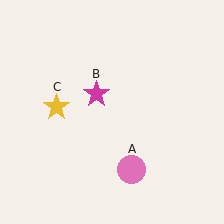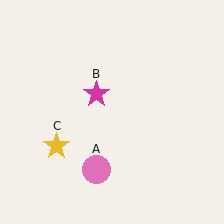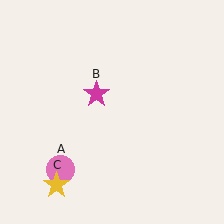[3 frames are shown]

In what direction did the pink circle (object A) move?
The pink circle (object A) moved left.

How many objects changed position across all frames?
2 objects changed position: pink circle (object A), yellow star (object C).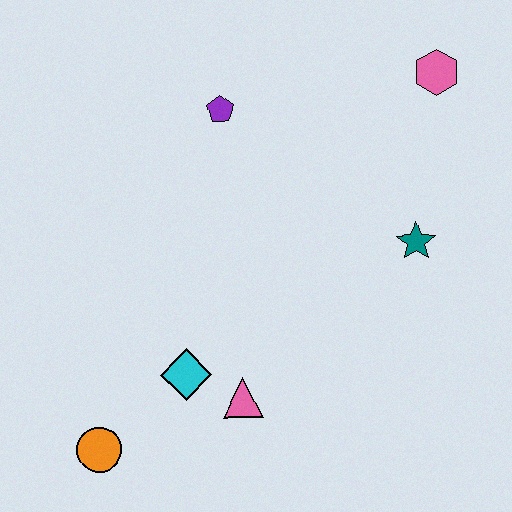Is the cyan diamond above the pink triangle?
Yes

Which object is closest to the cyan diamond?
The pink triangle is closest to the cyan diamond.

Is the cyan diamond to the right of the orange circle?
Yes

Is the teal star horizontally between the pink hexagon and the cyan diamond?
Yes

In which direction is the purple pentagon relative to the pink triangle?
The purple pentagon is above the pink triangle.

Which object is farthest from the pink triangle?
The pink hexagon is farthest from the pink triangle.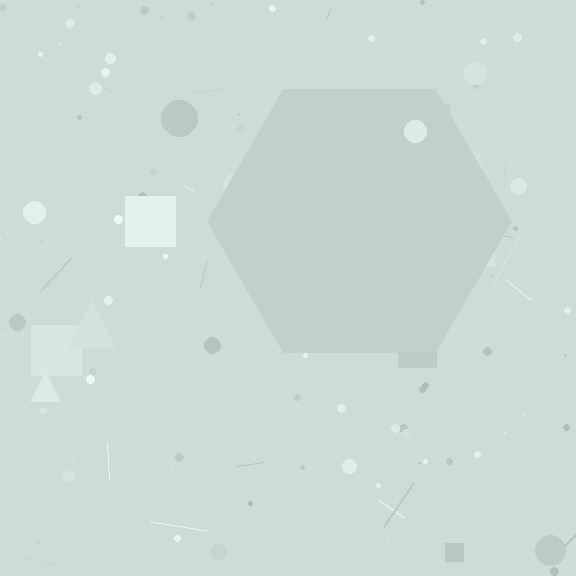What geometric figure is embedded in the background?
A hexagon is embedded in the background.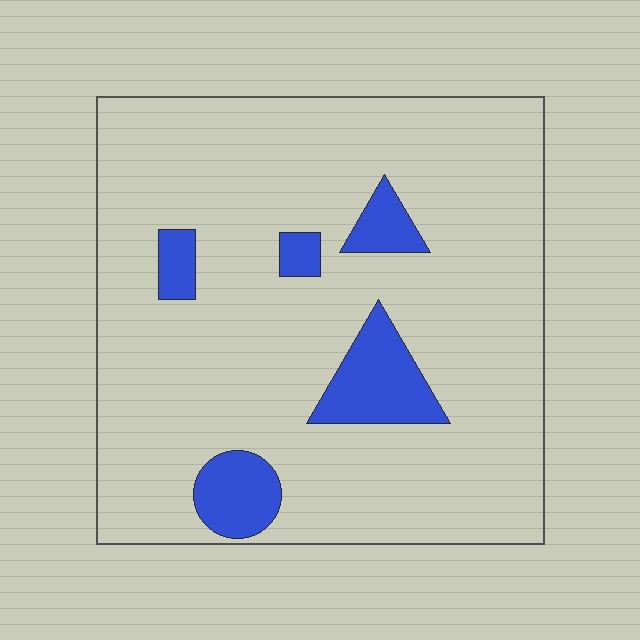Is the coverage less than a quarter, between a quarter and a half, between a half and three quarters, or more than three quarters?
Less than a quarter.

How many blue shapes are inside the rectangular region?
5.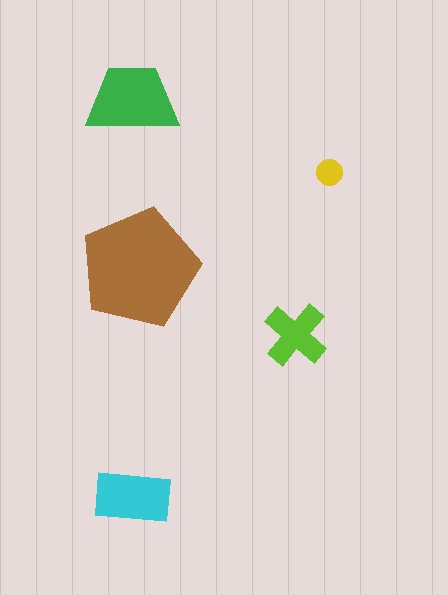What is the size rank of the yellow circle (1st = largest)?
5th.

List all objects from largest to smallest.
The brown pentagon, the green trapezoid, the cyan rectangle, the lime cross, the yellow circle.